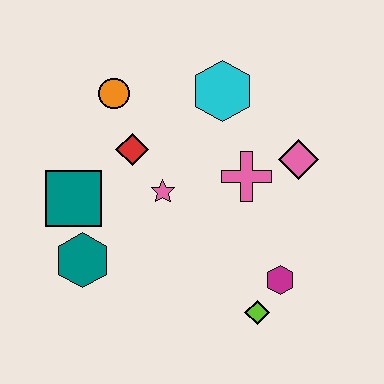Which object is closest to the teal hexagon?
The teal square is closest to the teal hexagon.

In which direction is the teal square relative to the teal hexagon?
The teal square is above the teal hexagon.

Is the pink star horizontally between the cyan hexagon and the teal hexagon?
Yes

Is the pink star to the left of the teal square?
No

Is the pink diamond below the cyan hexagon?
Yes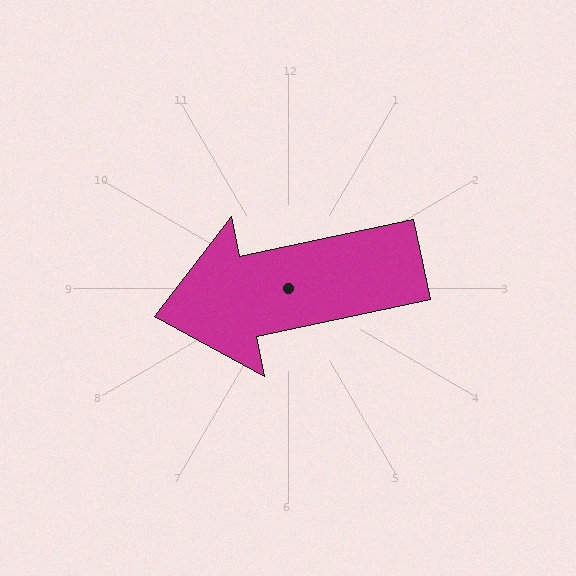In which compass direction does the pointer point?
West.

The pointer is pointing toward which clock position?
Roughly 9 o'clock.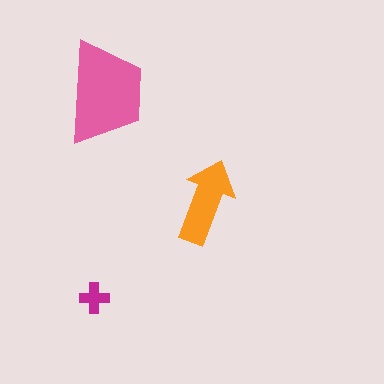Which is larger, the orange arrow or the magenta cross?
The orange arrow.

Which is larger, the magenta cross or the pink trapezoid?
The pink trapezoid.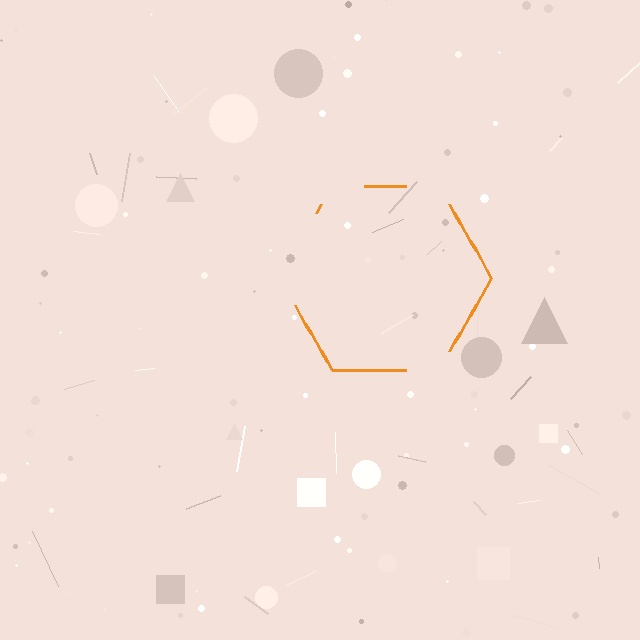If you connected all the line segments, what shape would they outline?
They would outline a hexagon.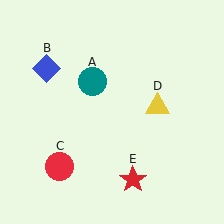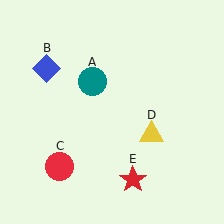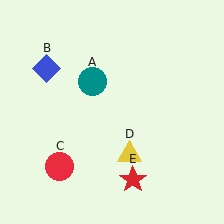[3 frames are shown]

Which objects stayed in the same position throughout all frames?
Teal circle (object A) and blue diamond (object B) and red circle (object C) and red star (object E) remained stationary.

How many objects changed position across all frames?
1 object changed position: yellow triangle (object D).